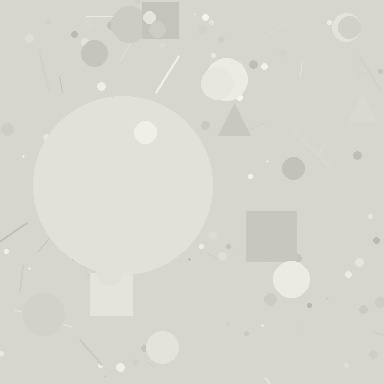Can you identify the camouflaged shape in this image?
The camouflaged shape is a circle.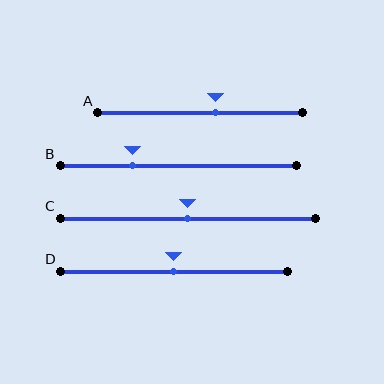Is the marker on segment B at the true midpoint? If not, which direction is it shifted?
No, the marker on segment B is shifted to the left by about 19% of the segment length.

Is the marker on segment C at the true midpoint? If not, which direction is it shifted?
Yes, the marker on segment C is at the true midpoint.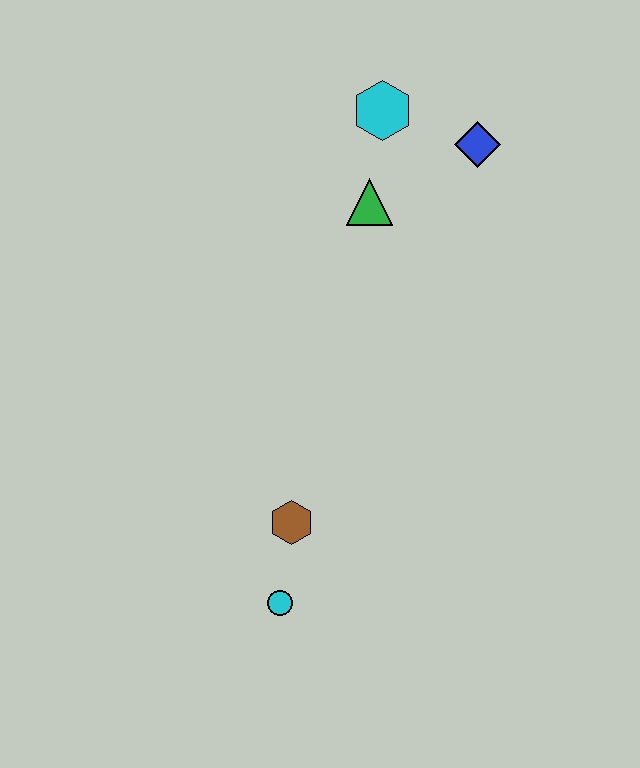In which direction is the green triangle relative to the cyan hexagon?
The green triangle is below the cyan hexagon.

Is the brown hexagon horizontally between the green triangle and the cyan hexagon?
No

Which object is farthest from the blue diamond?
The cyan circle is farthest from the blue diamond.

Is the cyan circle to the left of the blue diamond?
Yes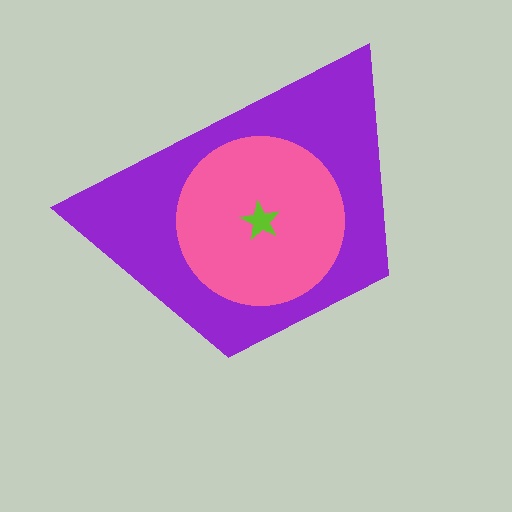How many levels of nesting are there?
3.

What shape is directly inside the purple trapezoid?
The pink circle.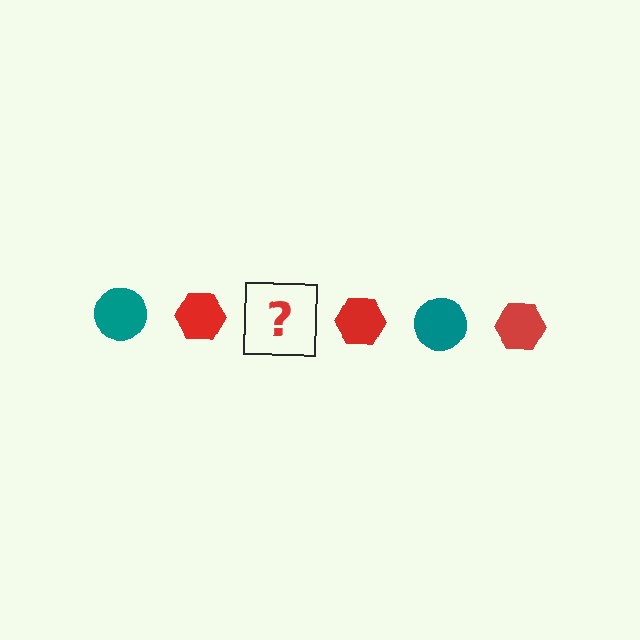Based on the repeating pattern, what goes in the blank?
The blank should be a teal circle.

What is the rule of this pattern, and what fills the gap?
The rule is that the pattern alternates between teal circle and red hexagon. The gap should be filled with a teal circle.